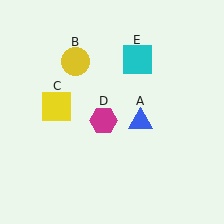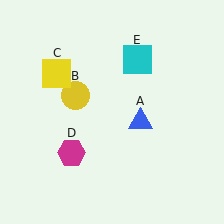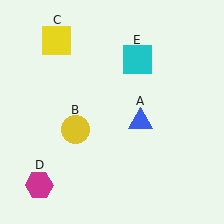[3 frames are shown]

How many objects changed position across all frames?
3 objects changed position: yellow circle (object B), yellow square (object C), magenta hexagon (object D).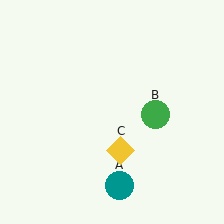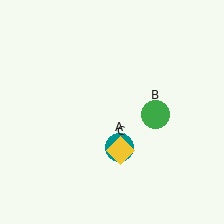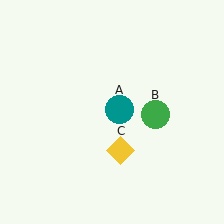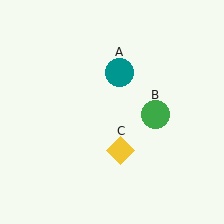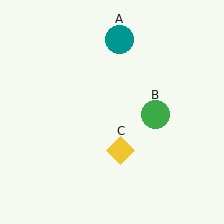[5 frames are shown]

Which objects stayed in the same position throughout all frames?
Green circle (object B) and yellow diamond (object C) remained stationary.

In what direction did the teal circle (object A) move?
The teal circle (object A) moved up.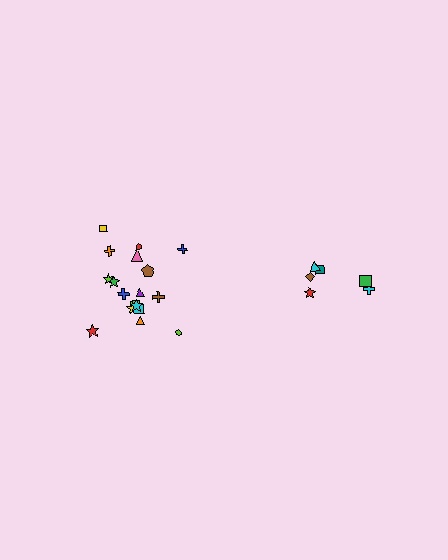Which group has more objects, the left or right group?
The left group.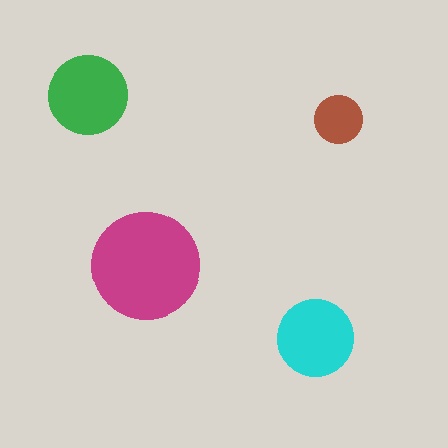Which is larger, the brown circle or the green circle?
The green one.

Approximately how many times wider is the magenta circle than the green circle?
About 1.5 times wider.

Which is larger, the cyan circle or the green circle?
The green one.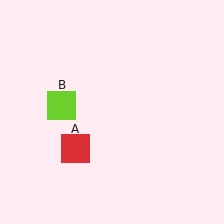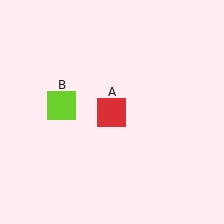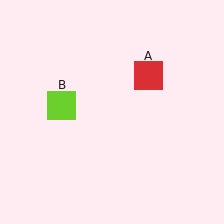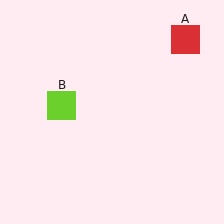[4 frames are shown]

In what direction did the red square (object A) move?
The red square (object A) moved up and to the right.